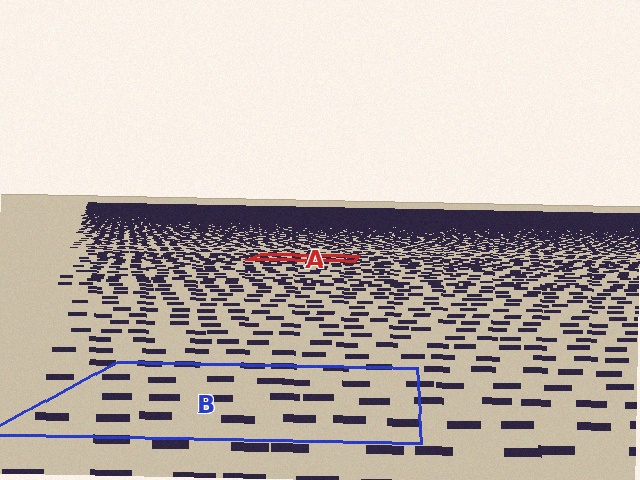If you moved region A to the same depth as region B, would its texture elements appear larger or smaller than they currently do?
They would appear larger. At a closer depth, the same texture elements are projected at a bigger on-screen size.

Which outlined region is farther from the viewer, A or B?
Region A is farther from the viewer — the texture elements inside it appear smaller and more densely packed.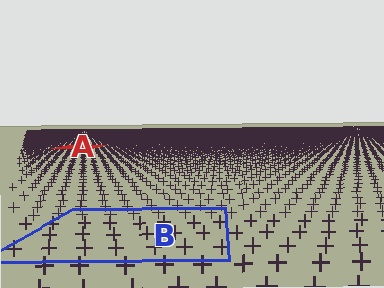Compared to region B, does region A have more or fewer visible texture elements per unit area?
Region A has more texture elements per unit area — they are packed more densely because it is farther away.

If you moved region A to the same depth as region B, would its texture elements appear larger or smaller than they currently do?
They would appear larger. At a closer depth, the same texture elements are projected at a bigger on-screen size.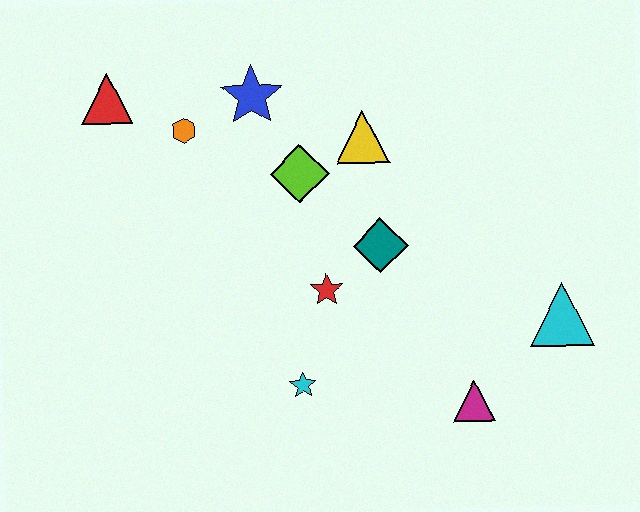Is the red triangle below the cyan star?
No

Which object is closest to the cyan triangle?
The magenta triangle is closest to the cyan triangle.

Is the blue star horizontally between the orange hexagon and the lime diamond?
Yes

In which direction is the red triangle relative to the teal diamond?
The red triangle is to the left of the teal diamond.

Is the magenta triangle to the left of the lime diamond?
No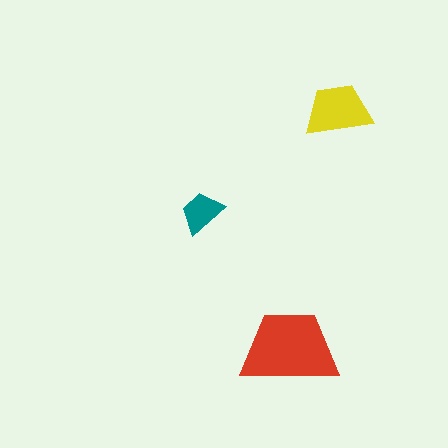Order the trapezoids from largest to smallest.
the red one, the yellow one, the teal one.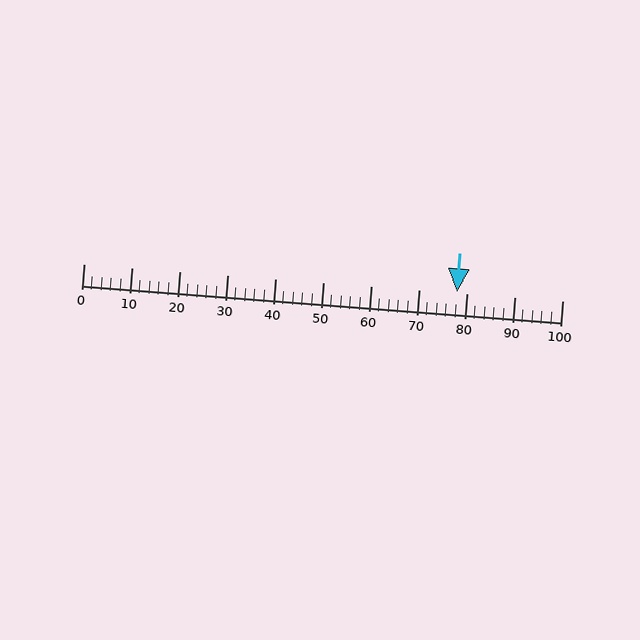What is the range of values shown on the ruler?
The ruler shows values from 0 to 100.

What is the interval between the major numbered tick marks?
The major tick marks are spaced 10 units apart.